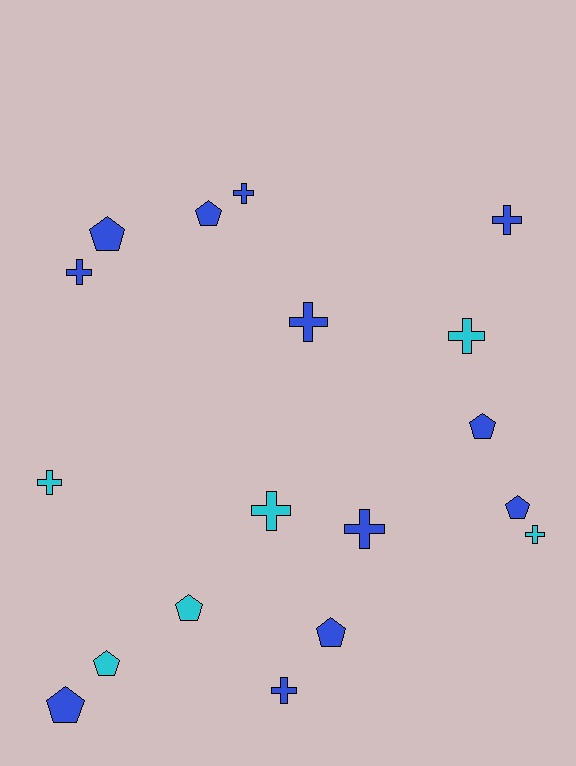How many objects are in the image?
There are 18 objects.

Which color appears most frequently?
Blue, with 12 objects.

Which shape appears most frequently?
Cross, with 10 objects.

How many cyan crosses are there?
There are 4 cyan crosses.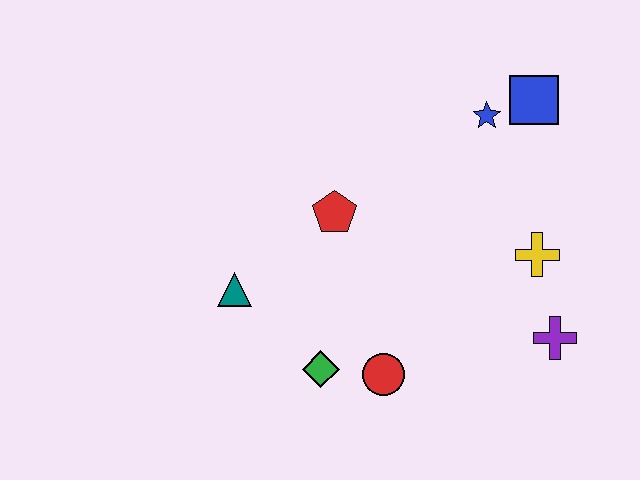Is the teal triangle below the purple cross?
No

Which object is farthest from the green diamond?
The blue square is farthest from the green diamond.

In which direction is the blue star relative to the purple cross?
The blue star is above the purple cross.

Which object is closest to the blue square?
The blue star is closest to the blue square.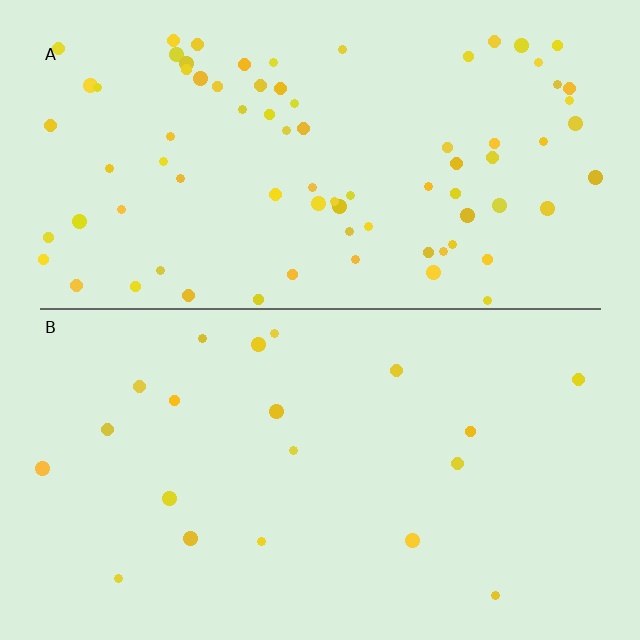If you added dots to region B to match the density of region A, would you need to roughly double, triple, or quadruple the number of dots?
Approximately quadruple.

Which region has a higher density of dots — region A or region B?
A (the top).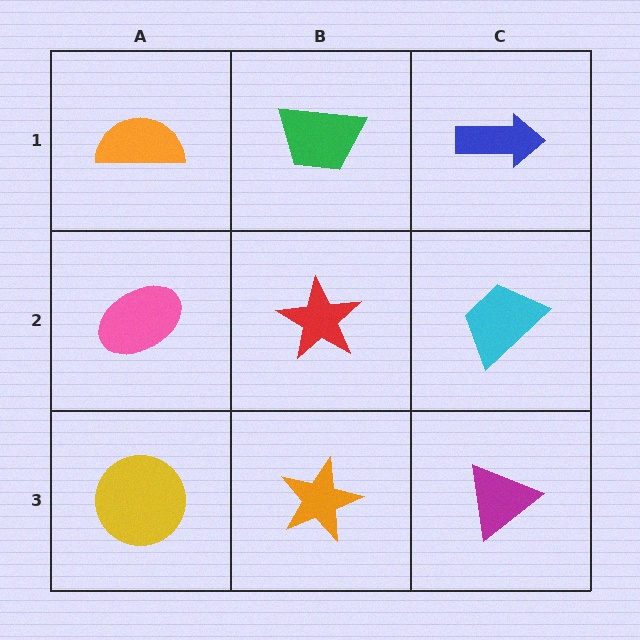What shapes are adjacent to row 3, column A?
A pink ellipse (row 2, column A), an orange star (row 3, column B).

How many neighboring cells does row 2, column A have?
3.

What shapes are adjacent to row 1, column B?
A red star (row 2, column B), an orange semicircle (row 1, column A), a blue arrow (row 1, column C).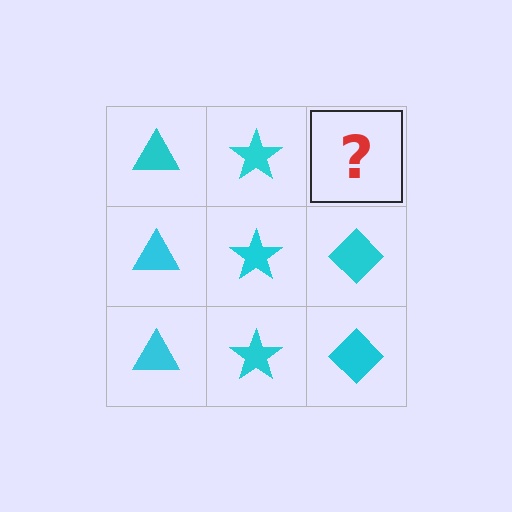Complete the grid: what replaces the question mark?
The question mark should be replaced with a cyan diamond.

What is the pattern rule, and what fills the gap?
The rule is that each column has a consistent shape. The gap should be filled with a cyan diamond.